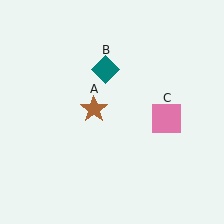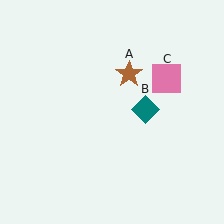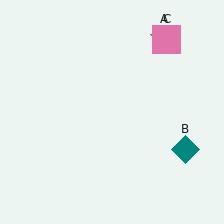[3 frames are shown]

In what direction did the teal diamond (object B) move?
The teal diamond (object B) moved down and to the right.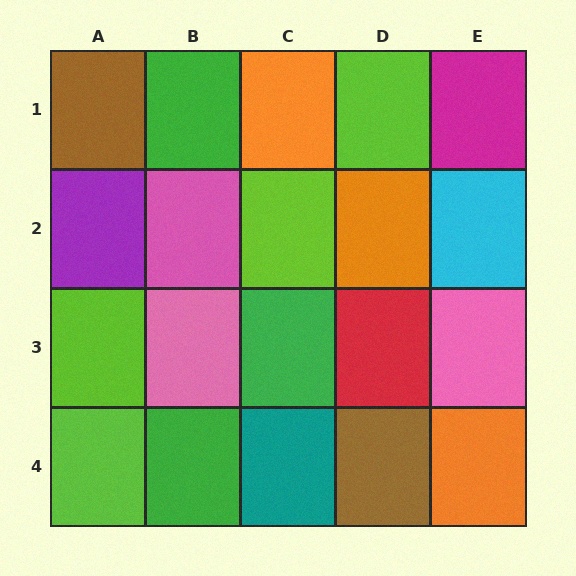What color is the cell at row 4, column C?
Teal.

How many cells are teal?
1 cell is teal.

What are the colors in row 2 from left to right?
Purple, pink, lime, orange, cyan.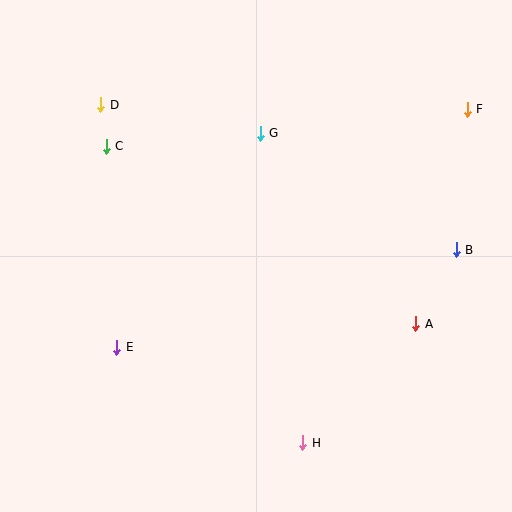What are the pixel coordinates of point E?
Point E is at (117, 347).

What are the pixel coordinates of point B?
Point B is at (456, 250).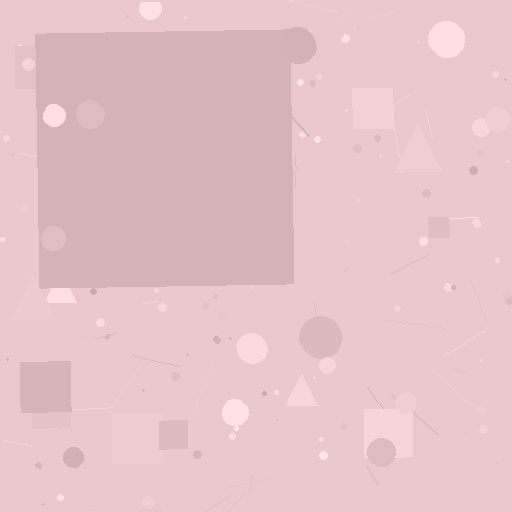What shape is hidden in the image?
A square is hidden in the image.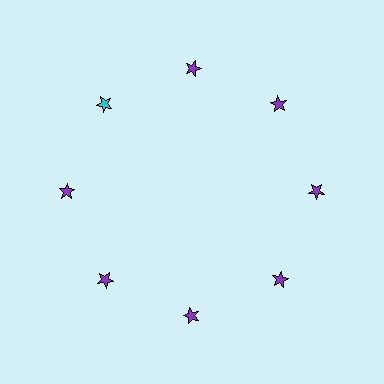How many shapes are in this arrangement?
There are 8 shapes arranged in a ring pattern.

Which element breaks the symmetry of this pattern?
The cyan star at roughly the 10 o'clock position breaks the symmetry. All other shapes are purple stars.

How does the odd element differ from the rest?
It has a different color: cyan instead of purple.